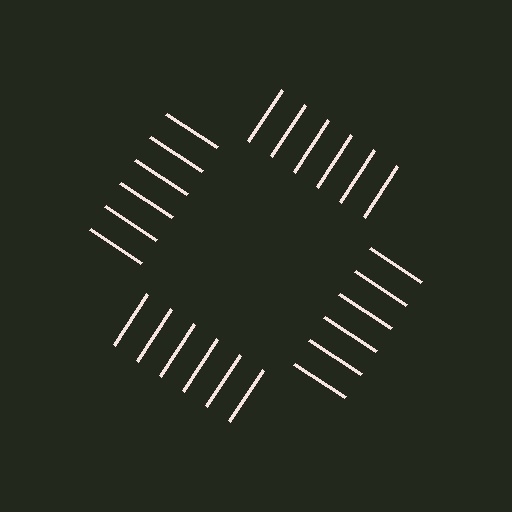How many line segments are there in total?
24 — 6 along each of the 4 edges.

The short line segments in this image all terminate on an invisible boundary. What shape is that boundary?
An illusory square — the line segments terminate on its edges but no continuous stroke is drawn.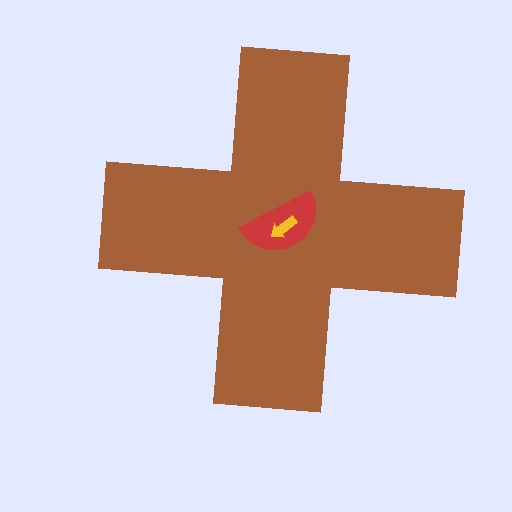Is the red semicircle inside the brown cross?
Yes.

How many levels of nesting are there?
3.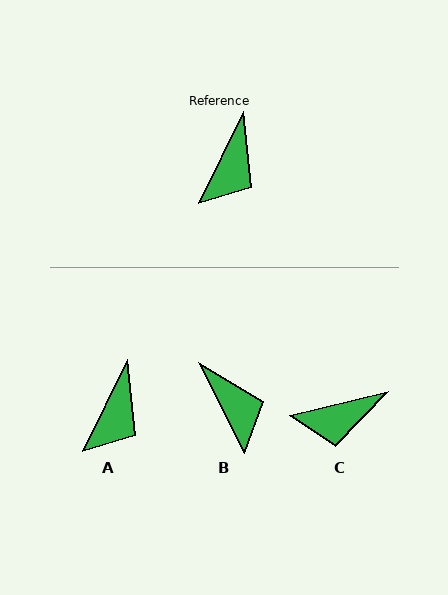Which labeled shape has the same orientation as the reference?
A.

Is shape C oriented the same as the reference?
No, it is off by about 50 degrees.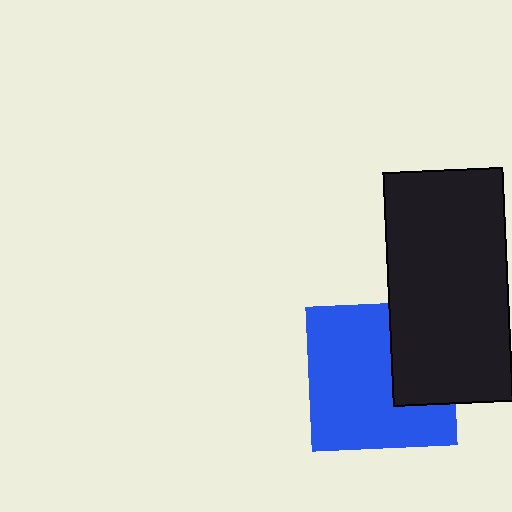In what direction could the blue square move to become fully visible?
The blue square could move left. That would shift it out from behind the black rectangle entirely.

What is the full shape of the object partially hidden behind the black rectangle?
The partially hidden object is a blue square.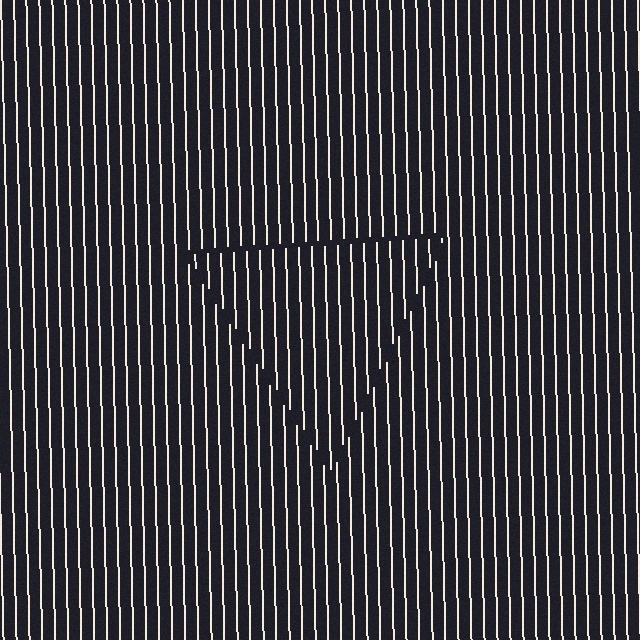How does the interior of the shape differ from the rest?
The interior of the shape contains the same grating, shifted by half a period — the contour is defined by the phase discontinuity where line-ends from the inner and outer gratings abut.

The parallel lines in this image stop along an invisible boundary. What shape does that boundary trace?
An illusory triangle. The interior of the shape contains the same grating, shifted by half a period — the contour is defined by the phase discontinuity where line-ends from the inner and outer gratings abut.